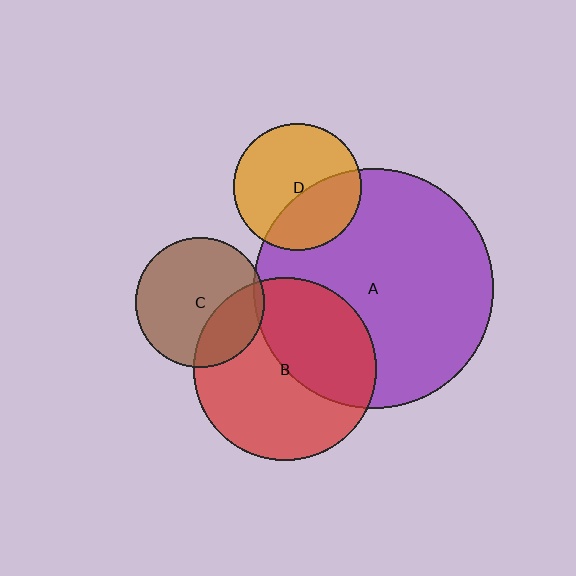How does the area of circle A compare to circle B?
Approximately 1.7 times.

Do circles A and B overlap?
Yes.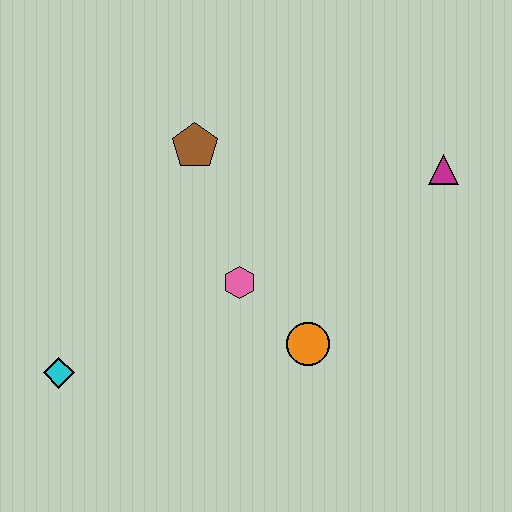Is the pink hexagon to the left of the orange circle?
Yes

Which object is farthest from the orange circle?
The cyan diamond is farthest from the orange circle.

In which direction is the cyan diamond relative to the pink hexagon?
The cyan diamond is to the left of the pink hexagon.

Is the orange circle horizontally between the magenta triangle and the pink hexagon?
Yes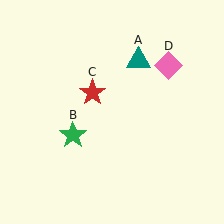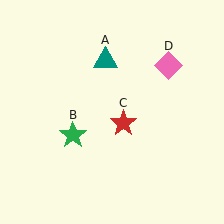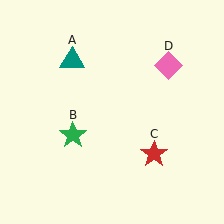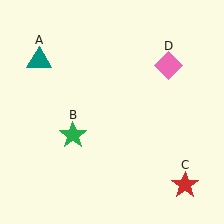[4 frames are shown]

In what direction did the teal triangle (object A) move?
The teal triangle (object A) moved left.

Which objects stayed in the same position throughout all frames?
Green star (object B) and pink diamond (object D) remained stationary.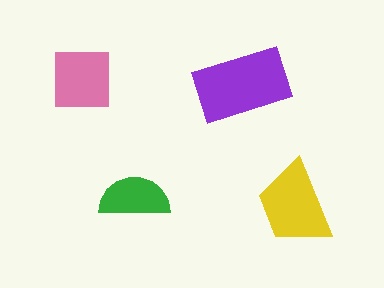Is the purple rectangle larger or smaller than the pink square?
Larger.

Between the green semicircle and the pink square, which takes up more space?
The pink square.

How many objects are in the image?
There are 4 objects in the image.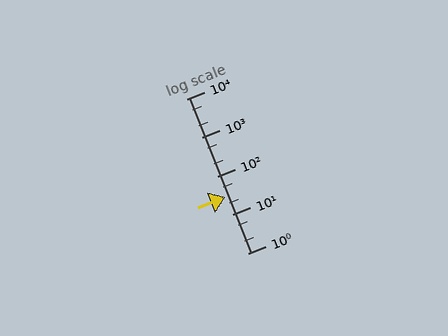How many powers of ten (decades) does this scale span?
The scale spans 4 decades, from 1 to 10000.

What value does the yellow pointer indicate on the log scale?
The pointer indicates approximately 29.